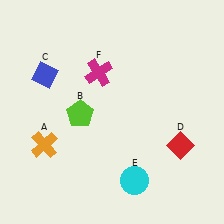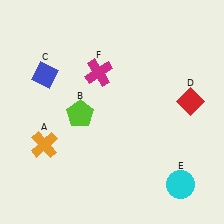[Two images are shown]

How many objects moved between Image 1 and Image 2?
2 objects moved between the two images.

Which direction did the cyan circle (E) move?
The cyan circle (E) moved right.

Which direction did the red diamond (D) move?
The red diamond (D) moved up.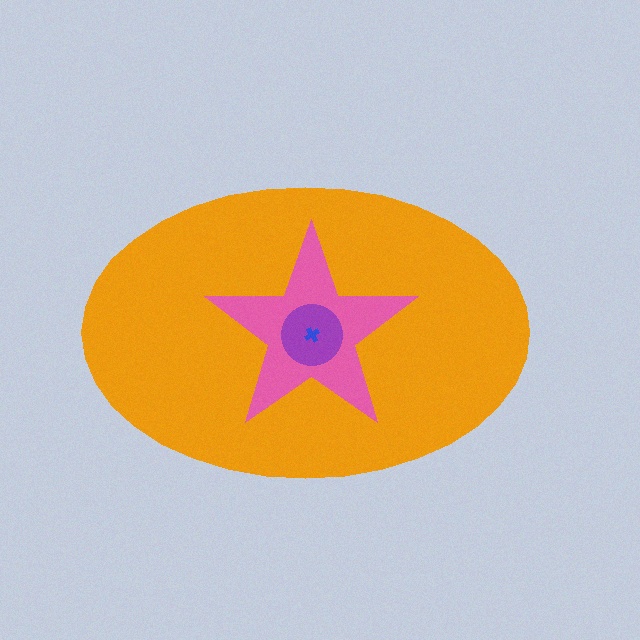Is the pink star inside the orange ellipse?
Yes.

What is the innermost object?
The blue cross.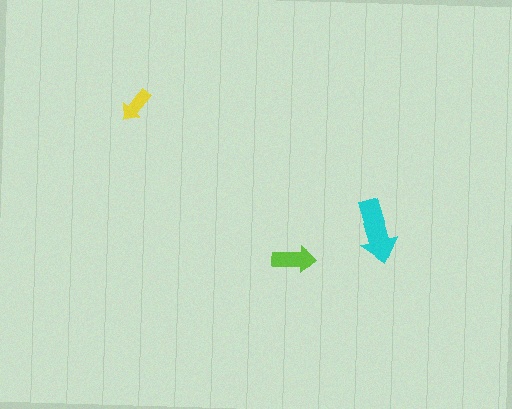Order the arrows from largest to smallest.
the cyan one, the lime one, the yellow one.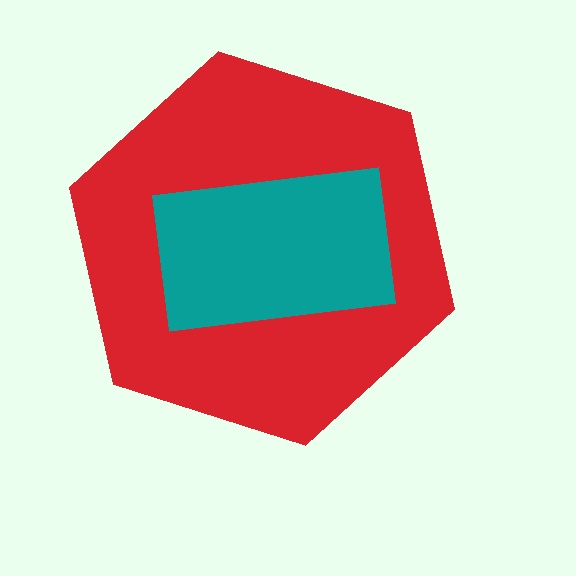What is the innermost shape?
The teal rectangle.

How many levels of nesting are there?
2.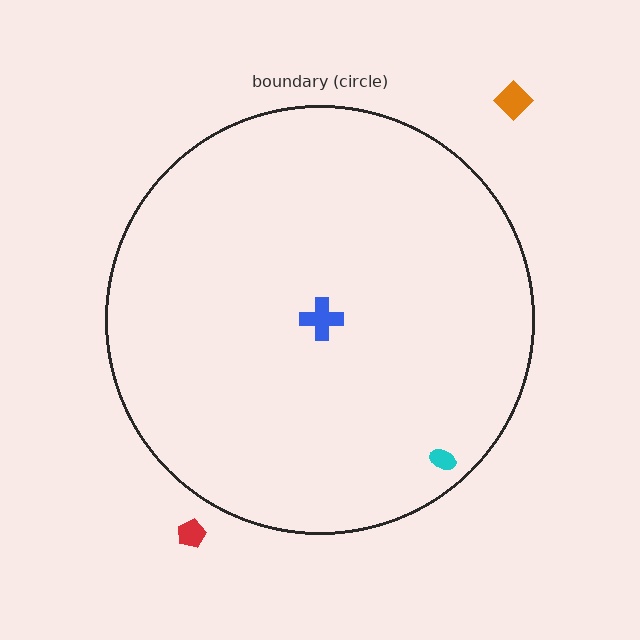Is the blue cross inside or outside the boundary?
Inside.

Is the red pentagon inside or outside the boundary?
Outside.